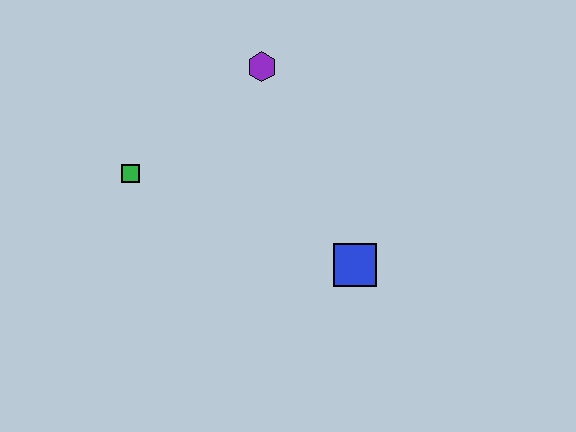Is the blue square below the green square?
Yes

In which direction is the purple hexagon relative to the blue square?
The purple hexagon is above the blue square.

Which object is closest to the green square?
The purple hexagon is closest to the green square.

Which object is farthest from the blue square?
The green square is farthest from the blue square.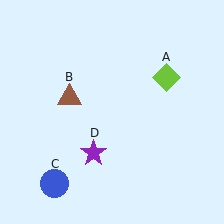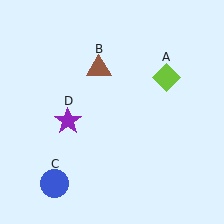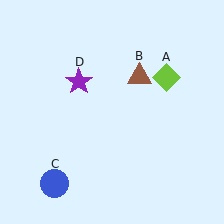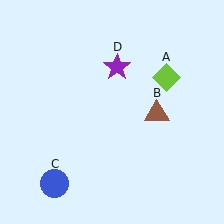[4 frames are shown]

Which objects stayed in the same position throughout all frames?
Lime diamond (object A) and blue circle (object C) remained stationary.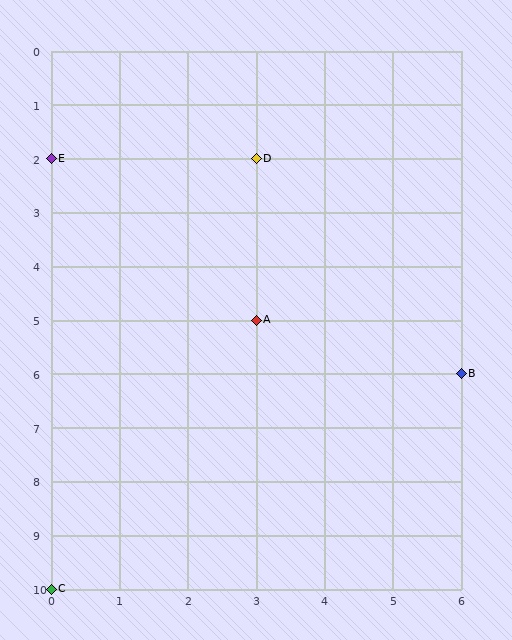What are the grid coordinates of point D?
Point D is at grid coordinates (3, 2).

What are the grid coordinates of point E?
Point E is at grid coordinates (0, 2).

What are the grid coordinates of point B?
Point B is at grid coordinates (6, 6).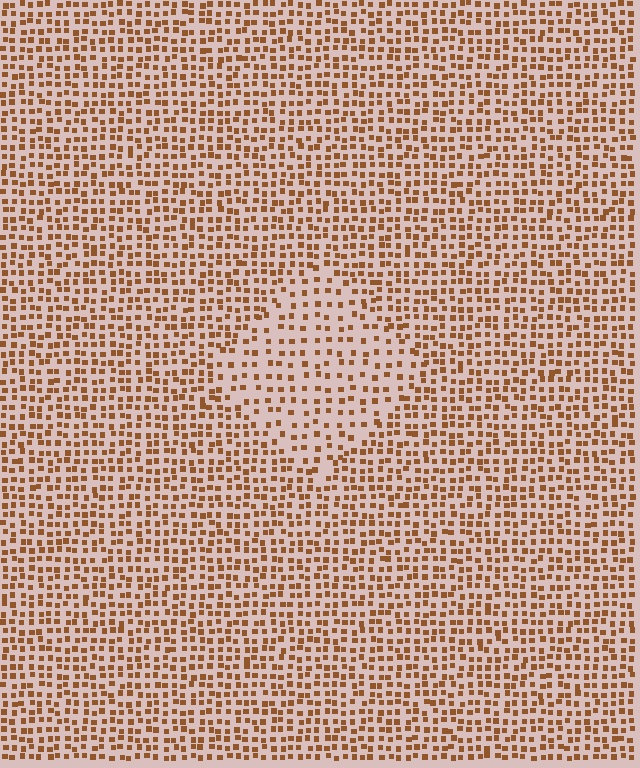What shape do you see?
I see a diamond.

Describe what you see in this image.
The image contains small brown elements arranged at two different densities. A diamond-shaped region is visible where the elements are less densely packed than the surrounding area.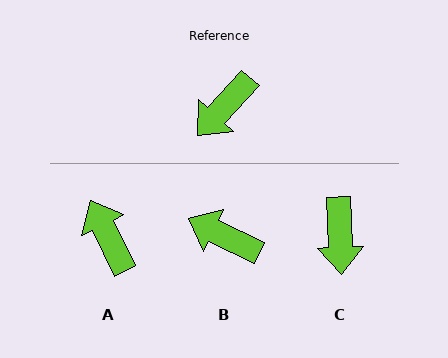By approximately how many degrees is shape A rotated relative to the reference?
Approximately 111 degrees clockwise.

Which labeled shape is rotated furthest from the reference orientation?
A, about 111 degrees away.